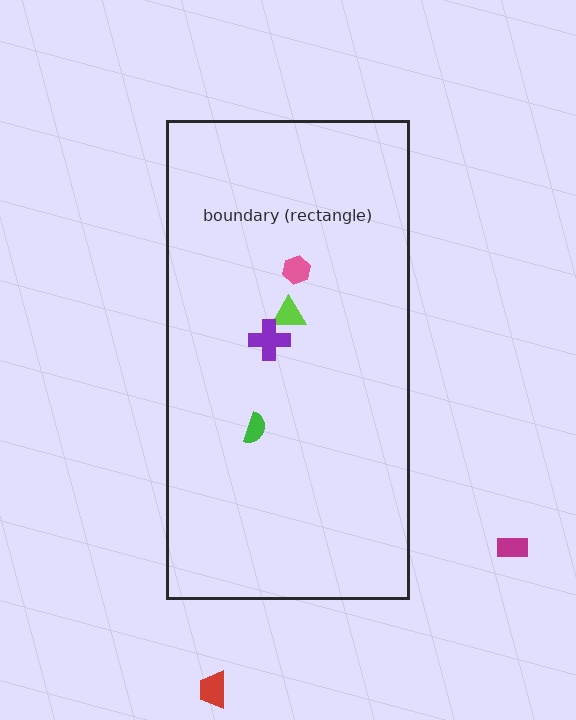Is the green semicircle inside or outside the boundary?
Inside.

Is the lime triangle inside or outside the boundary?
Inside.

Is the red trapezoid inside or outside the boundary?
Outside.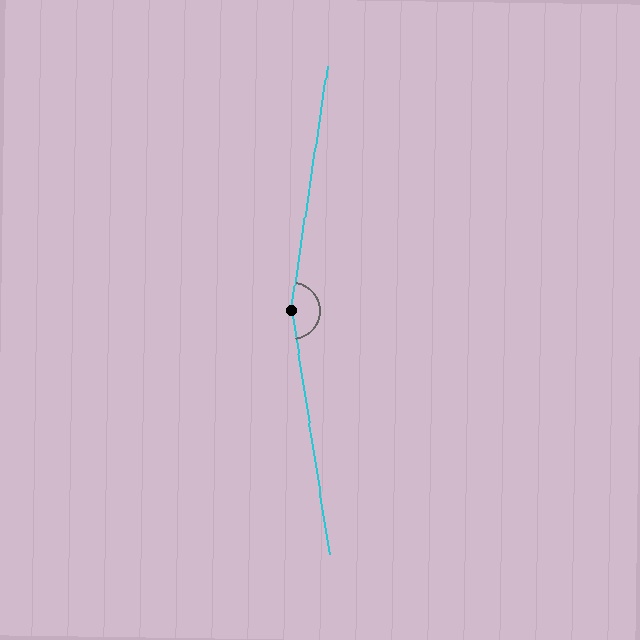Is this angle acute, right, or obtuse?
It is obtuse.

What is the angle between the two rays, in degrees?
Approximately 163 degrees.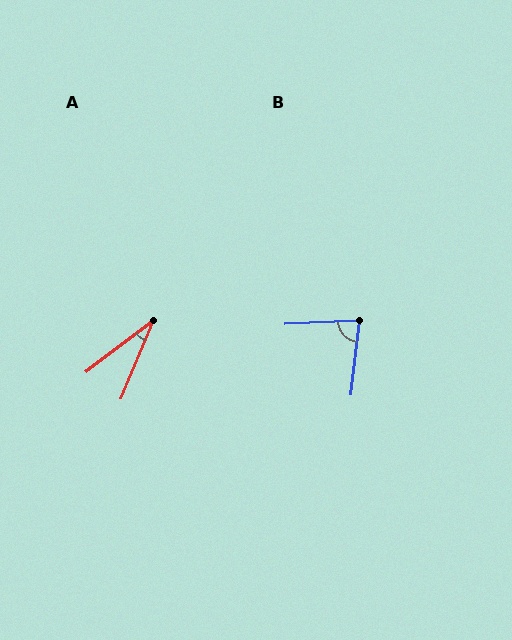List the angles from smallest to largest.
A (30°), B (81°).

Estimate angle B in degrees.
Approximately 81 degrees.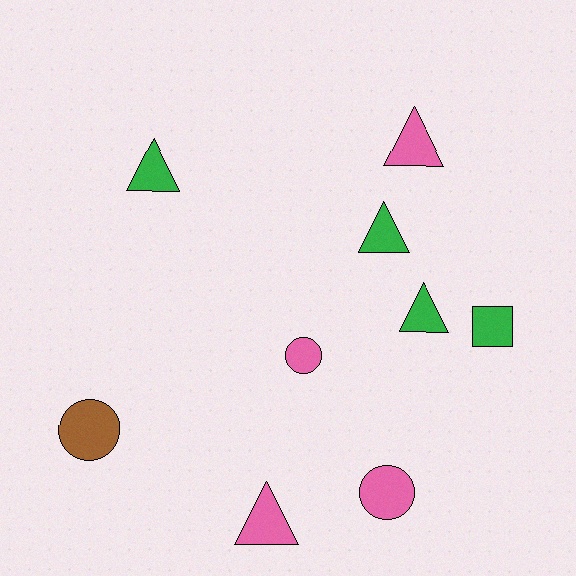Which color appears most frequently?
Pink, with 4 objects.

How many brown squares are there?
There are no brown squares.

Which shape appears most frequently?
Triangle, with 5 objects.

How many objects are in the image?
There are 9 objects.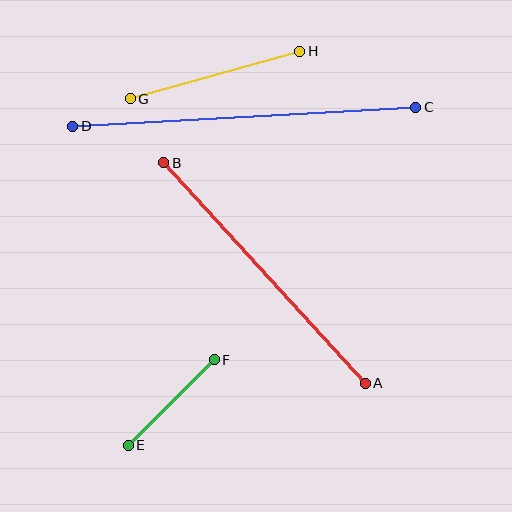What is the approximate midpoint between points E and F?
The midpoint is at approximately (171, 403) pixels.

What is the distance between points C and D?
The distance is approximately 344 pixels.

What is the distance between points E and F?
The distance is approximately 121 pixels.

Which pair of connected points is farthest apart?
Points C and D are farthest apart.